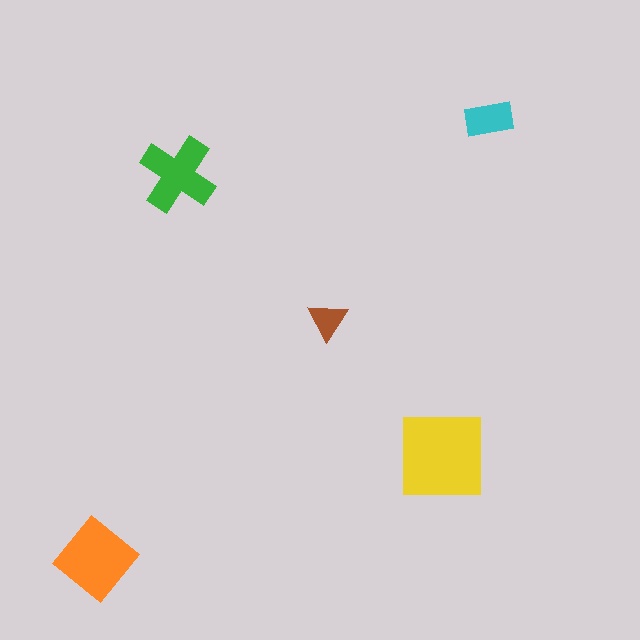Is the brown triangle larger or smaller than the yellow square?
Smaller.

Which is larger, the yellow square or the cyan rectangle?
The yellow square.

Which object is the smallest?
The brown triangle.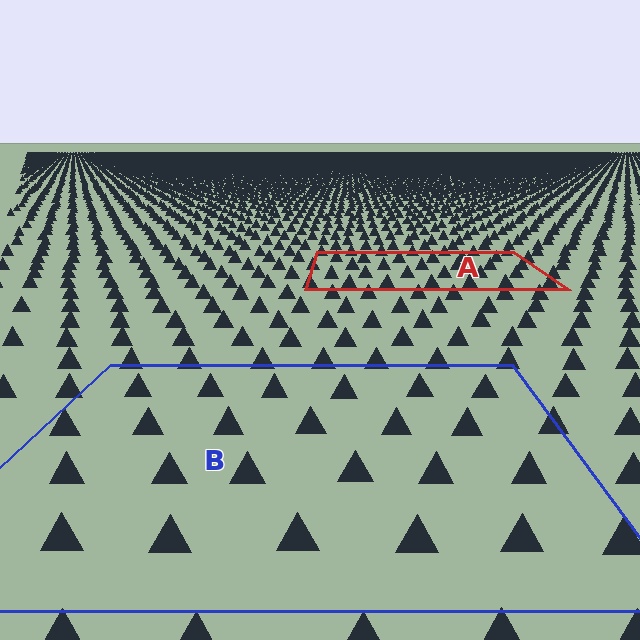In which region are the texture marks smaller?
The texture marks are smaller in region A, because it is farther away.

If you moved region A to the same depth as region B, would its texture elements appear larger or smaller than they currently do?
They would appear larger. At a closer depth, the same texture elements are projected at a bigger on-screen size.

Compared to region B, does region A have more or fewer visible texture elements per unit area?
Region A has more texture elements per unit area — they are packed more densely because it is farther away.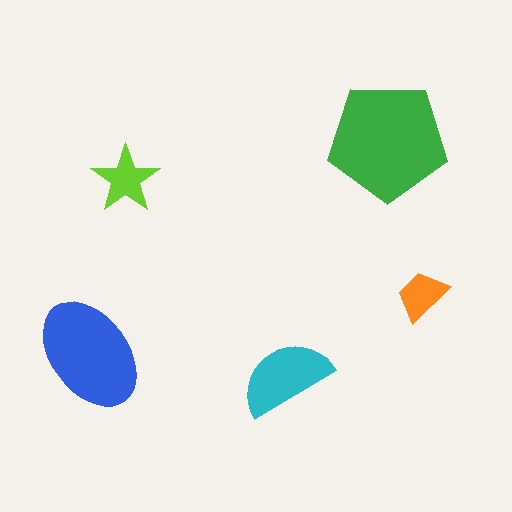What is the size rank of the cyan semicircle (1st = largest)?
3rd.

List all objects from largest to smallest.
The green pentagon, the blue ellipse, the cyan semicircle, the lime star, the orange trapezoid.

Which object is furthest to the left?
The blue ellipse is leftmost.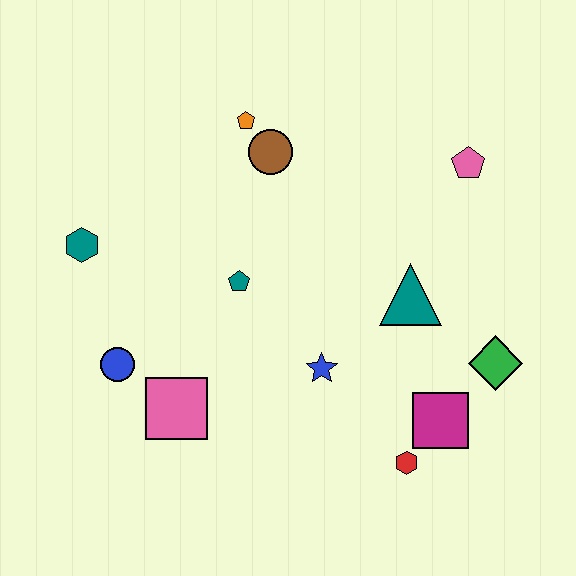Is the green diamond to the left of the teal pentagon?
No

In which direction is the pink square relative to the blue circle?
The pink square is to the right of the blue circle.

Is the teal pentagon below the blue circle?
No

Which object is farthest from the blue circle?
The pink pentagon is farthest from the blue circle.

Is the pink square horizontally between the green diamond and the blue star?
No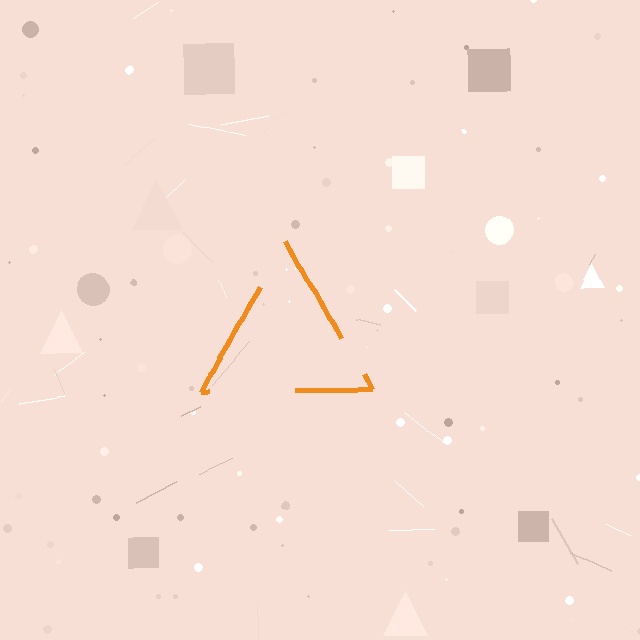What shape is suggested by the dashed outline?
The dashed outline suggests a triangle.